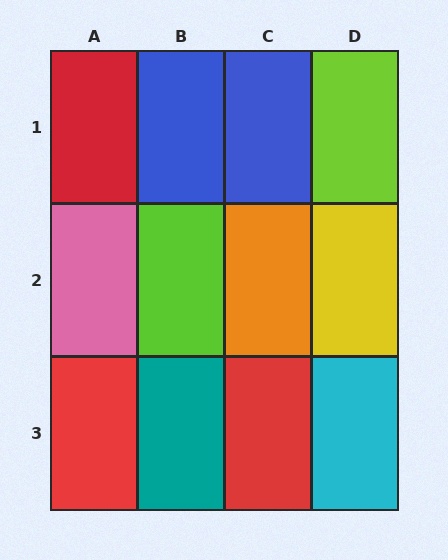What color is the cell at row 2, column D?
Yellow.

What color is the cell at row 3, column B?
Teal.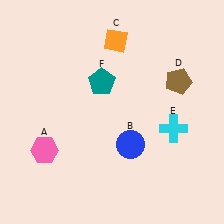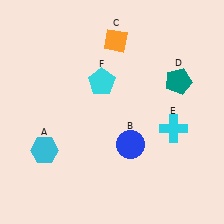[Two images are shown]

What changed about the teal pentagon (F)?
In Image 1, F is teal. In Image 2, it changed to cyan.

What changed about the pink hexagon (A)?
In Image 1, A is pink. In Image 2, it changed to cyan.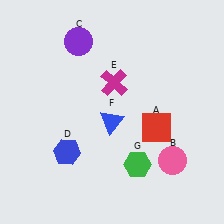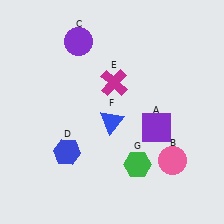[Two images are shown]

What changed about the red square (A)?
In Image 1, A is red. In Image 2, it changed to purple.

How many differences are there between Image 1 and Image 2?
There is 1 difference between the two images.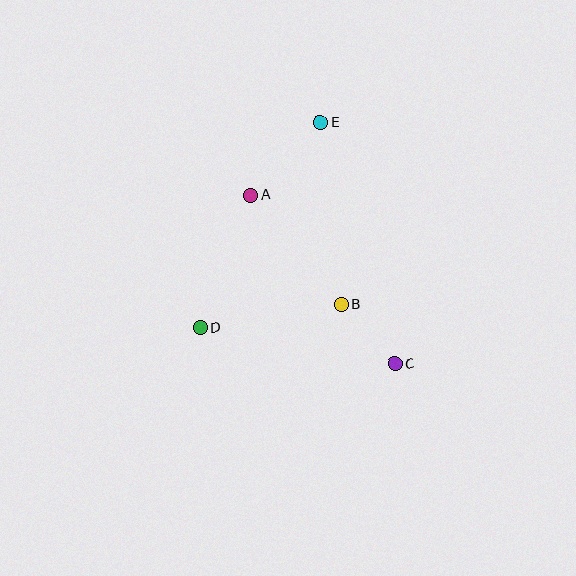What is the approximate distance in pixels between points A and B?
The distance between A and B is approximately 142 pixels.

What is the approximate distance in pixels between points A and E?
The distance between A and E is approximately 100 pixels.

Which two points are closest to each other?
Points B and C are closest to each other.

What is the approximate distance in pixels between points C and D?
The distance between C and D is approximately 198 pixels.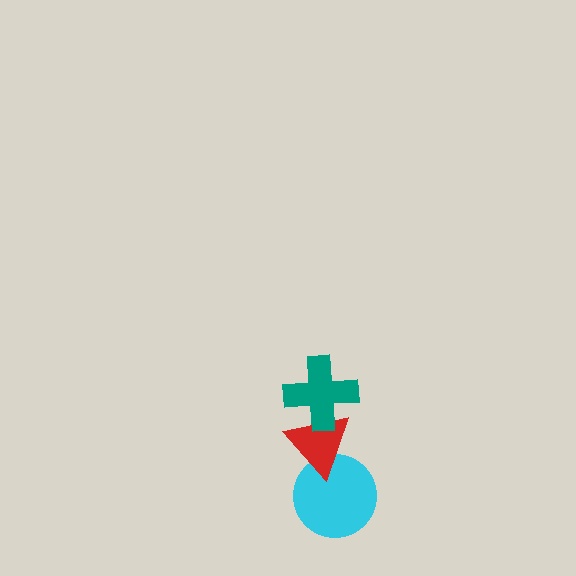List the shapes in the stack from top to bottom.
From top to bottom: the teal cross, the red triangle, the cyan circle.